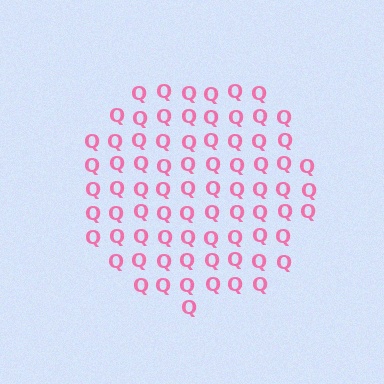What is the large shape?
The large shape is a circle.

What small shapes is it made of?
It is made of small letter Q's.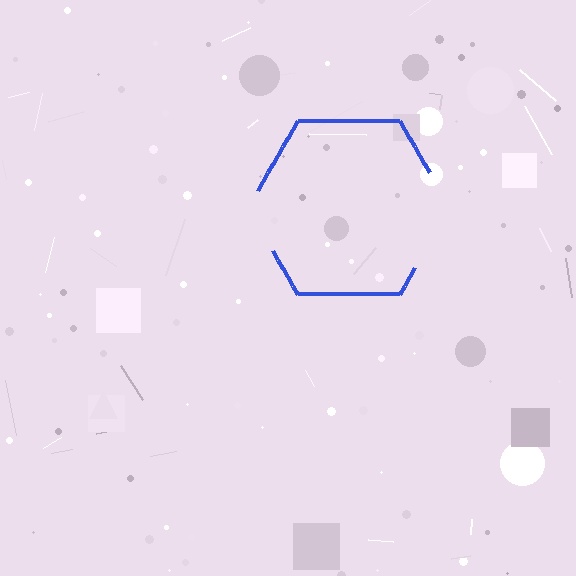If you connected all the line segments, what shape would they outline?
They would outline a hexagon.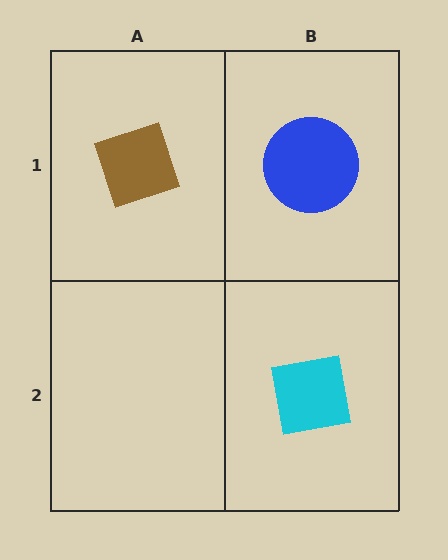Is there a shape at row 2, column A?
No, that cell is empty.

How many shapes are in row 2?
1 shape.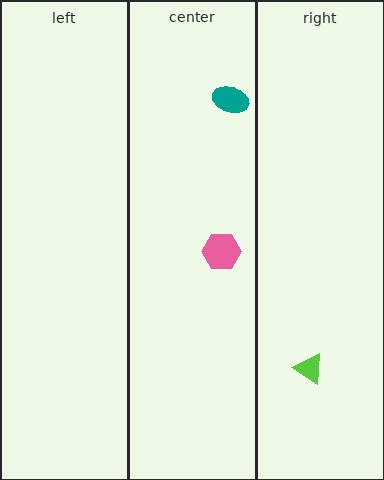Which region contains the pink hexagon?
The center region.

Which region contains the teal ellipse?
The center region.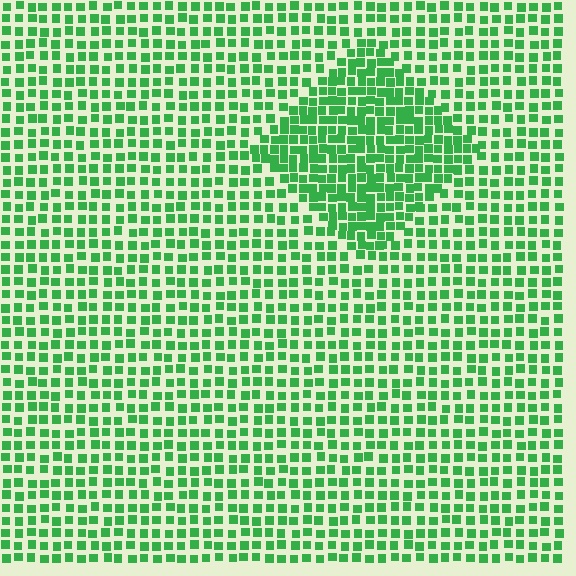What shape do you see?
I see a diamond.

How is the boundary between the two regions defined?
The boundary is defined by a change in element density (approximately 1.7x ratio). All elements are the same color, size, and shape.